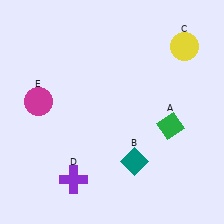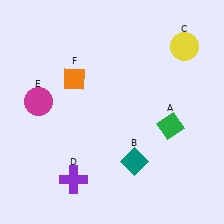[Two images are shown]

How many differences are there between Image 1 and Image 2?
There is 1 difference between the two images.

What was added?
An orange diamond (F) was added in Image 2.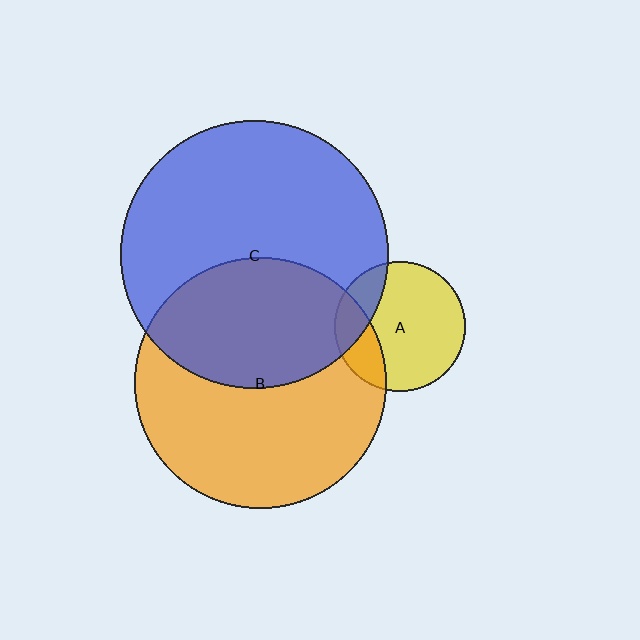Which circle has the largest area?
Circle C (blue).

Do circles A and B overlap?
Yes.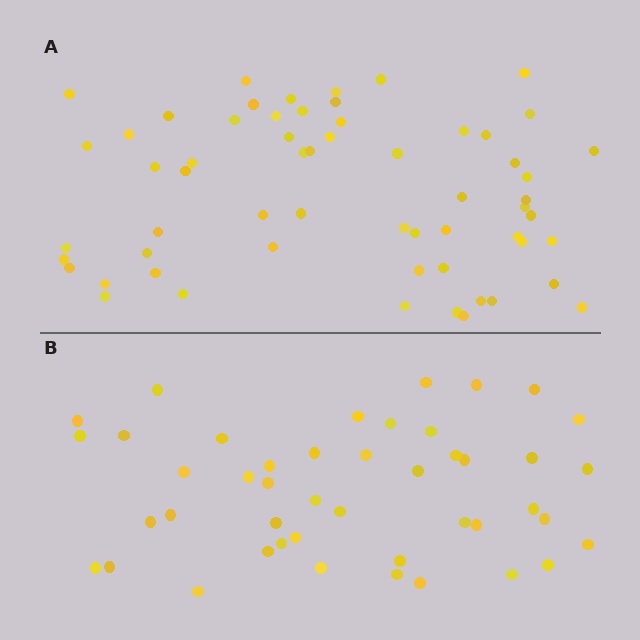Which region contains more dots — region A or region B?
Region A (the top region) has more dots.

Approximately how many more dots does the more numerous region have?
Region A has approximately 15 more dots than region B.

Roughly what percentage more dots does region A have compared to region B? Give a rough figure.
About 35% more.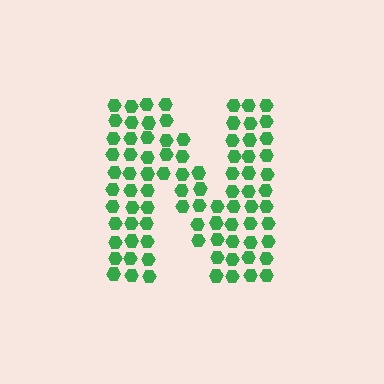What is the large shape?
The large shape is the letter N.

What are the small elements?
The small elements are hexagons.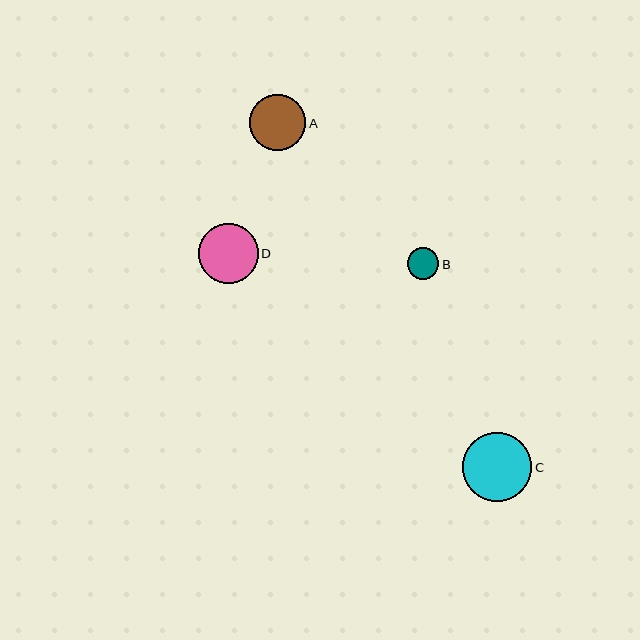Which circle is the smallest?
Circle B is the smallest with a size of approximately 32 pixels.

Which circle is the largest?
Circle C is the largest with a size of approximately 69 pixels.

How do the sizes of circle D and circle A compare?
Circle D and circle A are approximately the same size.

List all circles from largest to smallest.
From largest to smallest: C, D, A, B.